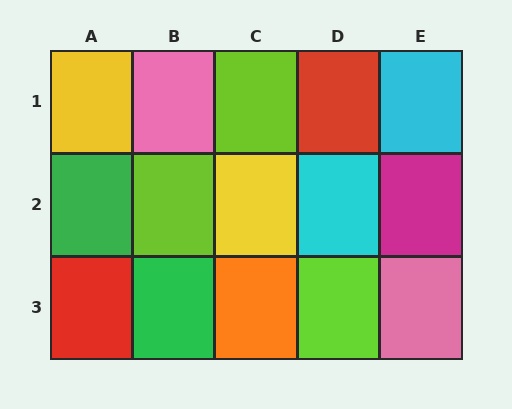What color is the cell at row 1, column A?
Yellow.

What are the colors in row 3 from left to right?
Red, green, orange, lime, pink.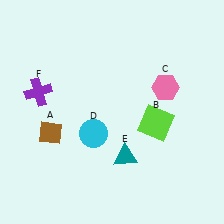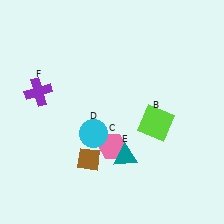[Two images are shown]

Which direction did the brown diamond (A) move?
The brown diamond (A) moved right.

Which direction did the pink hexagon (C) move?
The pink hexagon (C) moved down.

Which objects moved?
The objects that moved are: the brown diamond (A), the pink hexagon (C).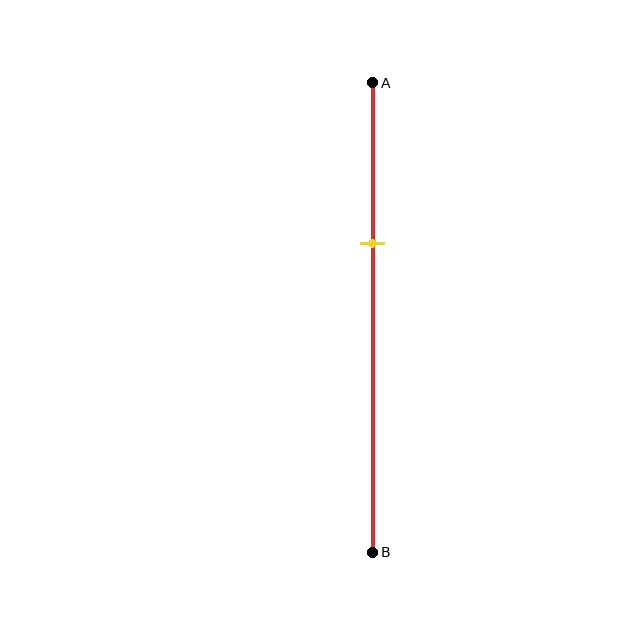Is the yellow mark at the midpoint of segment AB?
No, the mark is at about 35% from A, not at the 50% midpoint.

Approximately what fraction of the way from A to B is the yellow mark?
The yellow mark is approximately 35% of the way from A to B.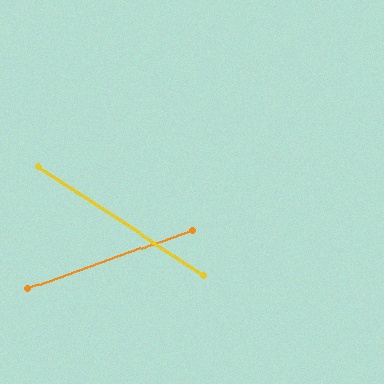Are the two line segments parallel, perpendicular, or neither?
Neither parallel nor perpendicular — they differ by about 53°.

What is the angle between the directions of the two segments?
Approximately 53 degrees.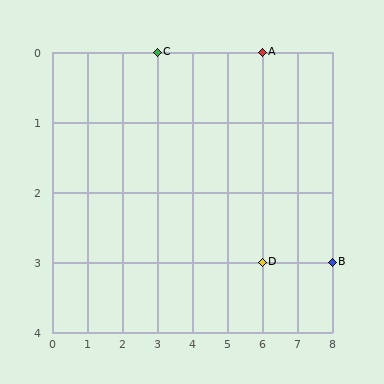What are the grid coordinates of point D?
Point D is at grid coordinates (6, 3).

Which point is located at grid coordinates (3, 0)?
Point C is at (3, 0).